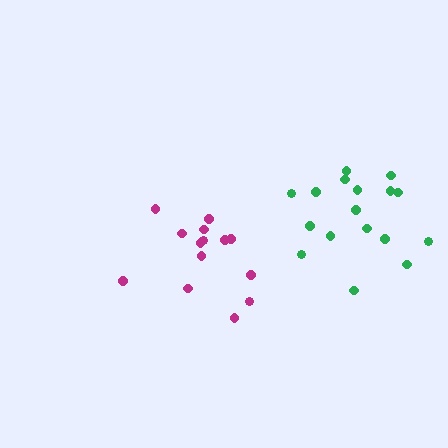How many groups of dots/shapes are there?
There are 2 groups.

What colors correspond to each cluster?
The clusters are colored: magenta, green.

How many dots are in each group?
Group 1: 14 dots, Group 2: 17 dots (31 total).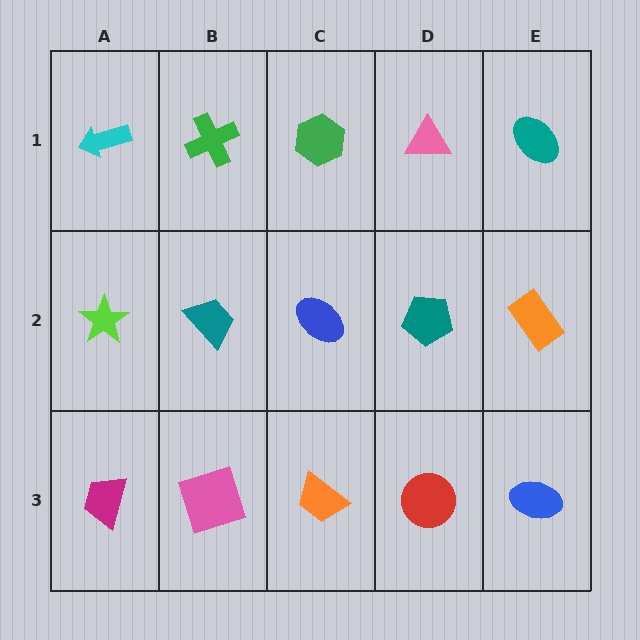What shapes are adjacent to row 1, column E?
An orange rectangle (row 2, column E), a pink triangle (row 1, column D).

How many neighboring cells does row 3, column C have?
3.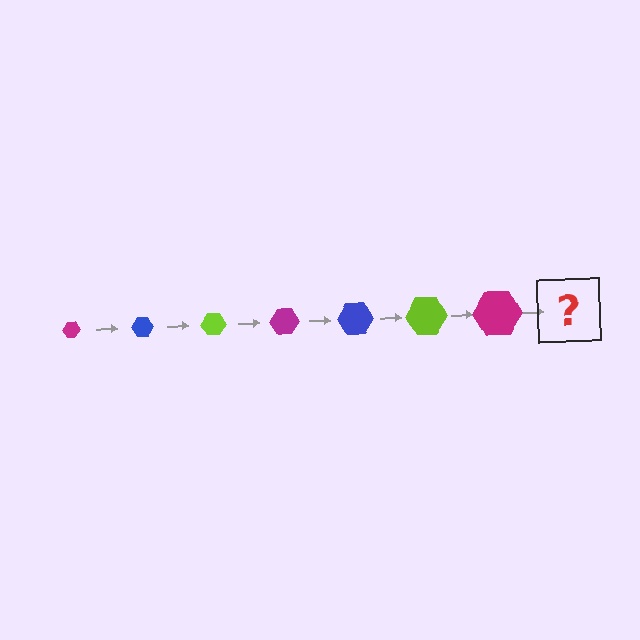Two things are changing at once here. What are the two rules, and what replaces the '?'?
The two rules are that the hexagon grows larger each step and the color cycles through magenta, blue, and lime. The '?' should be a blue hexagon, larger than the previous one.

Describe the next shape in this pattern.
It should be a blue hexagon, larger than the previous one.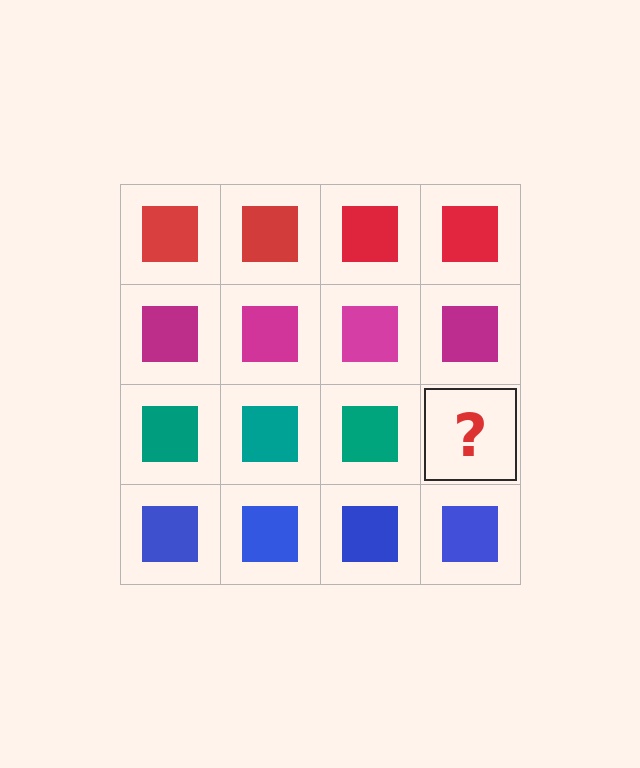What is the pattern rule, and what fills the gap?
The rule is that each row has a consistent color. The gap should be filled with a teal square.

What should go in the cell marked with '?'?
The missing cell should contain a teal square.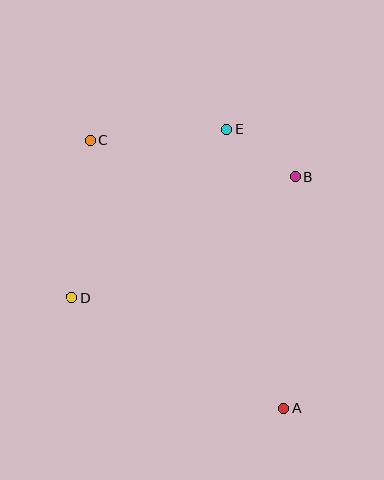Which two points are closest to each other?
Points B and E are closest to each other.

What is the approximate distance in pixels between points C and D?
The distance between C and D is approximately 158 pixels.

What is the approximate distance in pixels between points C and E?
The distance between C and E is approximately 137 pixels.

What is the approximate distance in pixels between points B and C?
The distance between B and C is approximately 209 pixels.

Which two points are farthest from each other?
Points A and C are farthest from each other.